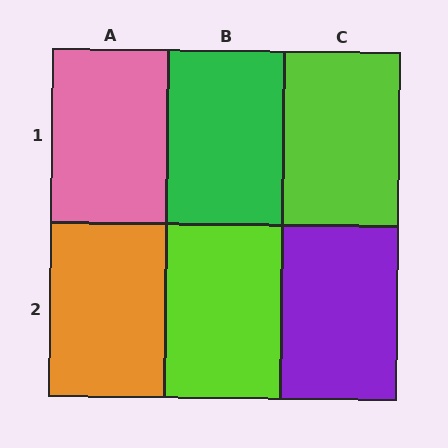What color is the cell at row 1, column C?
Lime.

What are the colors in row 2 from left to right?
Orange, lime, purple.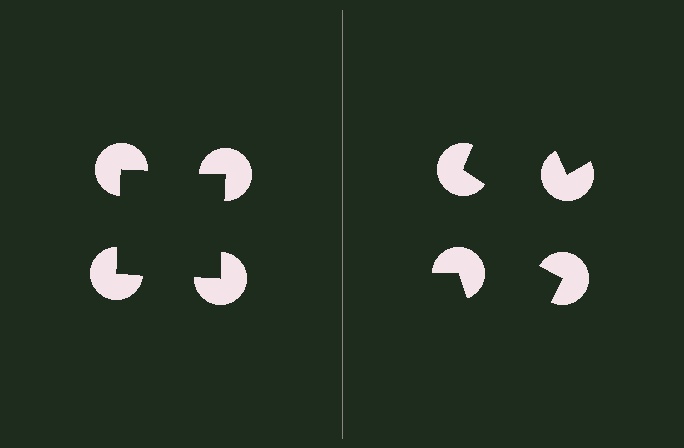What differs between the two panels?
The pac-man discs are positioned identically on both sides; only the wedge orientations differ. On the left they align to a square; on the right they are misaligned.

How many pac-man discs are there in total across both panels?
8 — 4 on each side.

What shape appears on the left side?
An illusory square.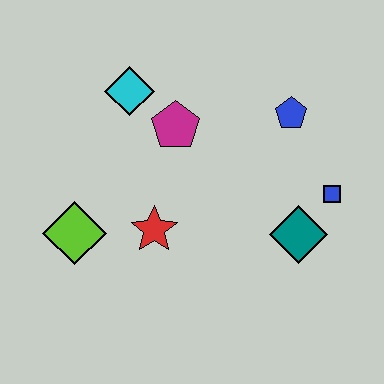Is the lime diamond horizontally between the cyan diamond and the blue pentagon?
No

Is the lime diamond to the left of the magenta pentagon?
Yes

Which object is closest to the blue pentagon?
The blue square is closest to the blue pentagon.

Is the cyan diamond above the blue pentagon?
Yes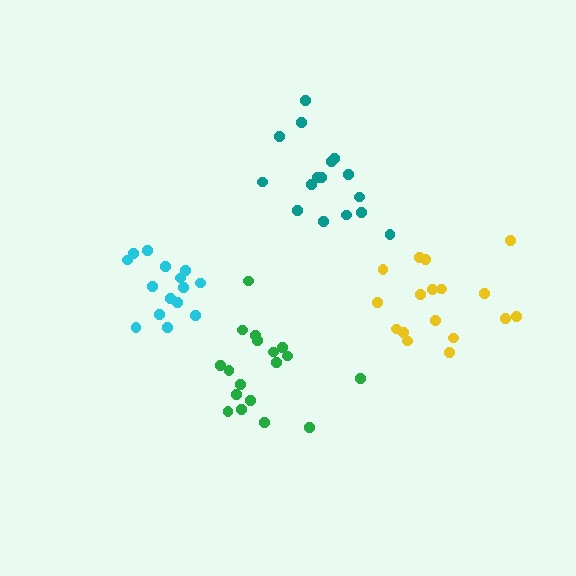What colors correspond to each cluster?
The clusters are colored: green, yellow, teal, cyan.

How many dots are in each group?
Group 1: 18 dots, Group 2: 17 dots, Group 3: 16 dots, Group 4: 15 dots (66 total).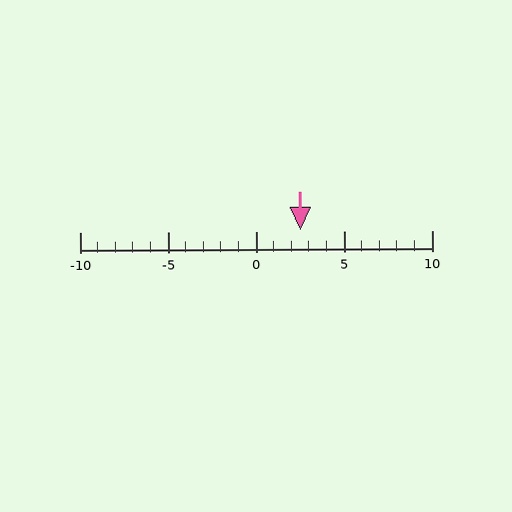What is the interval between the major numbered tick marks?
The major tick marks are spaced 5 units apart.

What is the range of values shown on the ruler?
The ruler shows values from -10 to 10.